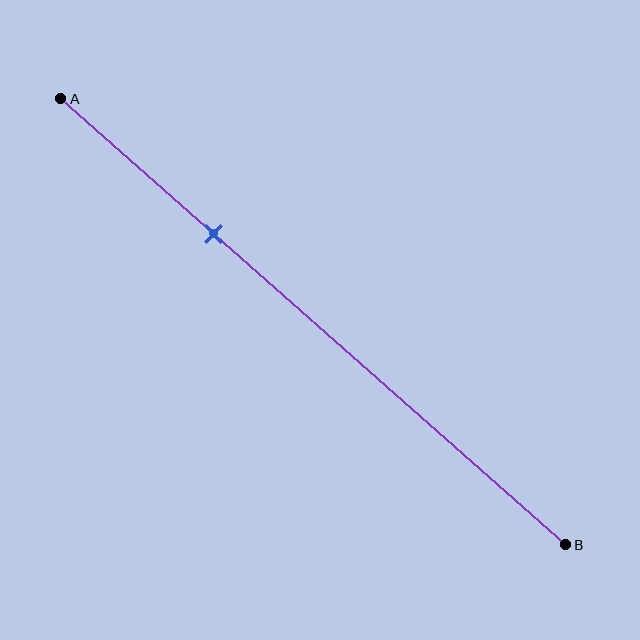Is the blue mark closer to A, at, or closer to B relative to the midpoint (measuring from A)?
The blue mark is closer to point A than the midpoint of segment AB.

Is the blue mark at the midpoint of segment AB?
No, the mark is at about 30% from A, not at the 50% midpoint.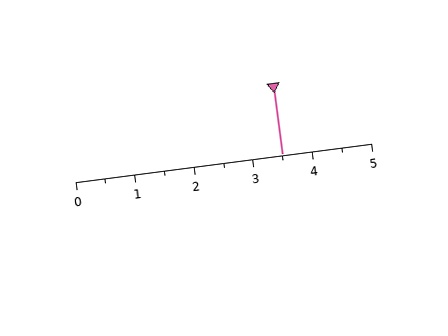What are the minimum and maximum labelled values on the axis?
The axis runs from 0 to 5.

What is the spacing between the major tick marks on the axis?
The major ticks are spaced 1 apart.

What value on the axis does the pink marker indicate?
The marker indicates approximately 3.5.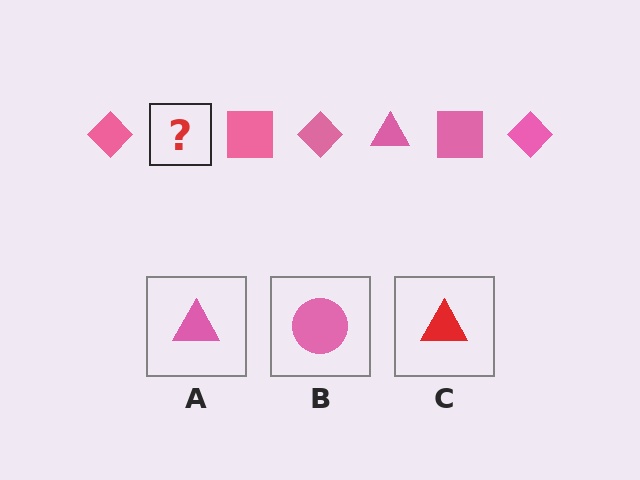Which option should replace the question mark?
Option A.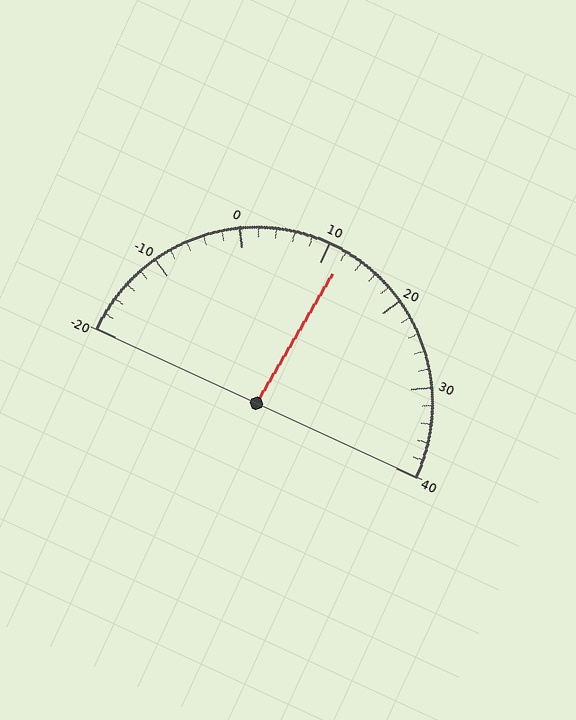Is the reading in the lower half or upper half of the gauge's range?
The reading is in the upper half of the range (-20 to 40).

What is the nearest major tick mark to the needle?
The nearest major tick mark is 10.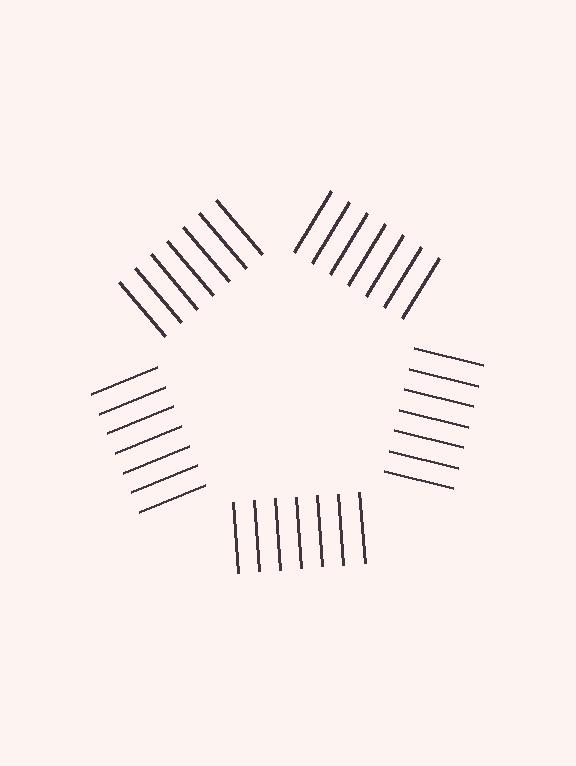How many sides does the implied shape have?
5 sides — the line-ends trace a pentagon.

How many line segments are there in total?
35 — 7 along each of the 5 edges.